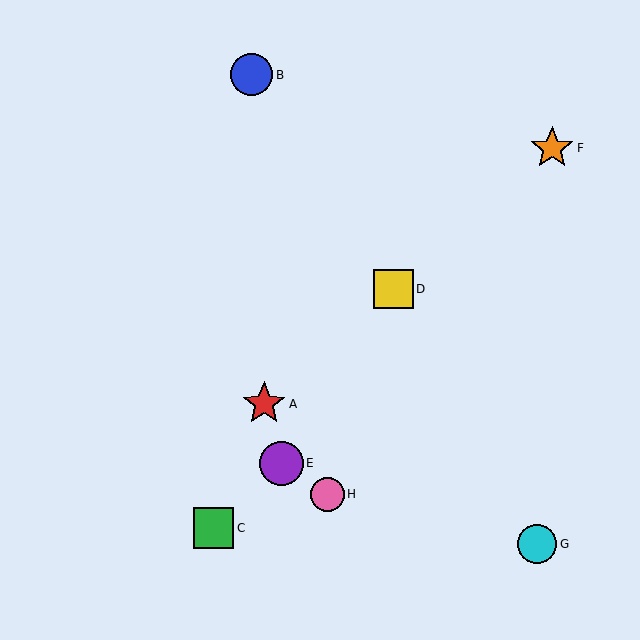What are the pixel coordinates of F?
Object F is at (552, 148).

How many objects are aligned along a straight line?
3 objects (A, D, F) are aligned along a straight line.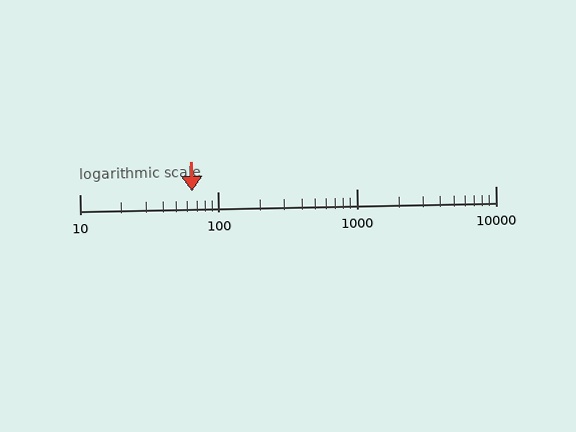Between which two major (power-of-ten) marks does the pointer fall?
The pointer is between 10 and 100.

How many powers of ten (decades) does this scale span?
The scale spans 3 decades, from 10 to 10000.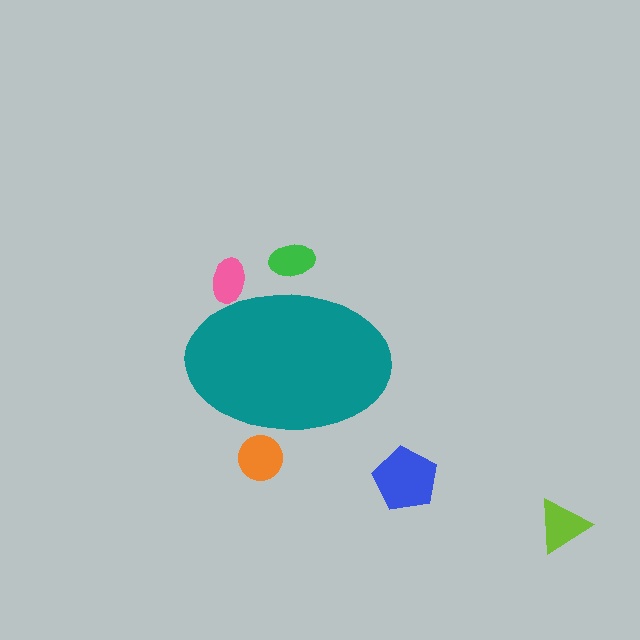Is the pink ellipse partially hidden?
Yes, the pink ellipse is partially hidden behind the teal ellipse.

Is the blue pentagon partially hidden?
No, the blue pentagon is fully visible.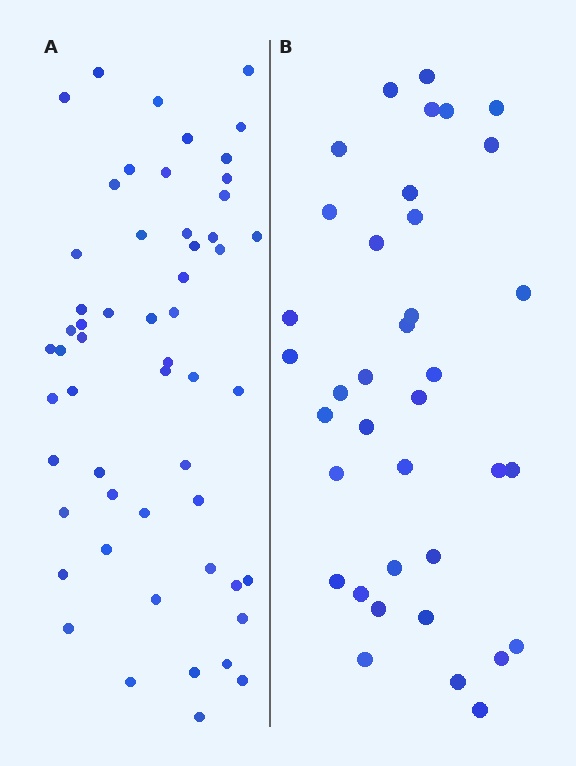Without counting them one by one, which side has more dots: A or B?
Region A (the left region) has more dots.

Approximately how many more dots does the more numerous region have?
Region A has approximately 20 more dots than region B.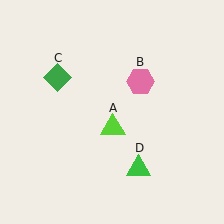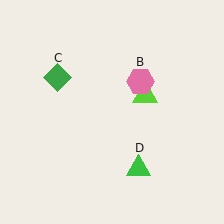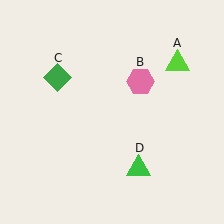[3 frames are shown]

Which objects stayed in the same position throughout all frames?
Pink hexagon (object B) and green diamond (object C) and green triangle (object D) remained stationary.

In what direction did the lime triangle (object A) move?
The lime triangle (object A) moved up and to the right.